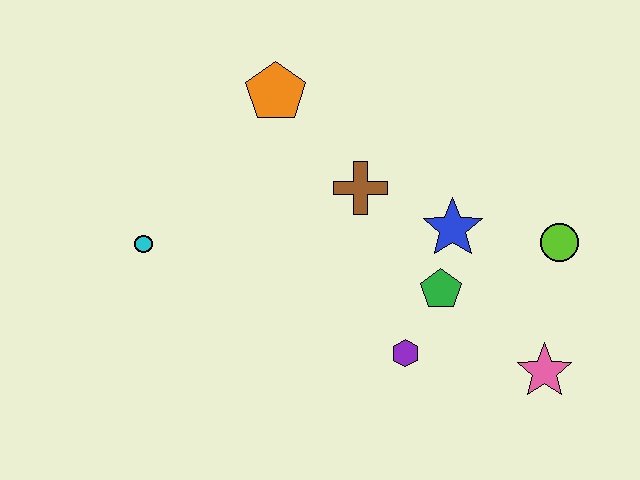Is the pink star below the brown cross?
Yes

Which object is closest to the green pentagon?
The blue star is closest to the green pentagon.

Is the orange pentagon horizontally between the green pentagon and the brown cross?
No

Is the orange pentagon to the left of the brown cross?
Yes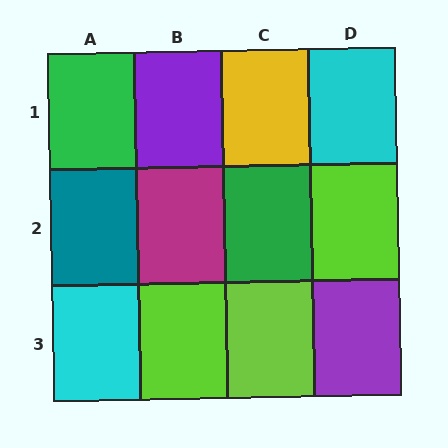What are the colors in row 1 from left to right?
Green, purple, yellow, cyan.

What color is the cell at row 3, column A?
Cyan.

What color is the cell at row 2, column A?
Teal.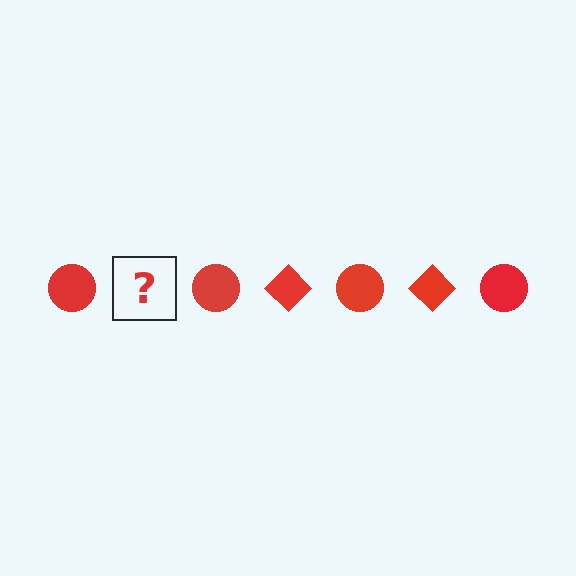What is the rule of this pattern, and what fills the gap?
The rule is that the pattern cycles through circle, diamond shapes in red. The gap should be filled with a red diamond.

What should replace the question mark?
The question mark should be replaced with a red diamond.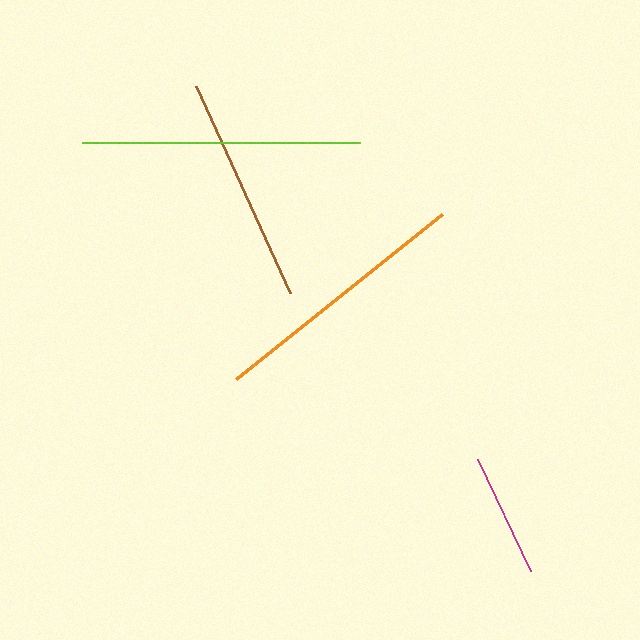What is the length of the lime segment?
The lime segment is approximately 278 pixels long.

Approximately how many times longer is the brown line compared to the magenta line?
The brown line is approximately 1.8 times the length of the magenta line.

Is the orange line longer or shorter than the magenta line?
The orange line is longer than the magenta line.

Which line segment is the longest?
The lime line is the longest at approximately 278 pixels.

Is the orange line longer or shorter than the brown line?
The orange line is longer than the brown line.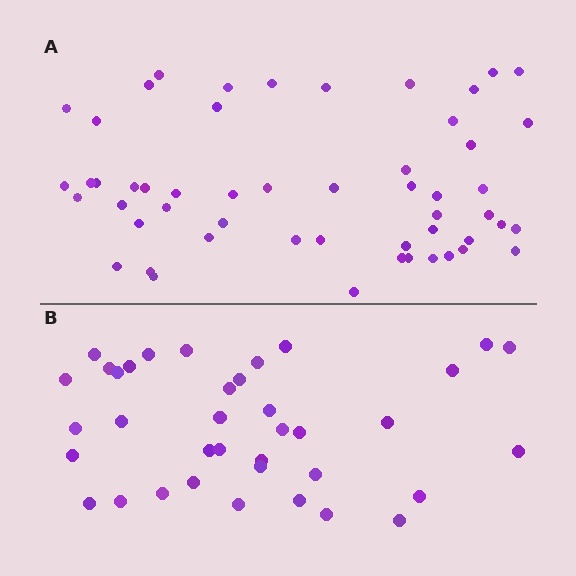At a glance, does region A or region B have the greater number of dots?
Region A (the top region) has more dots.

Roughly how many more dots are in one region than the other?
Region A has approximately 15 more dots than region B.